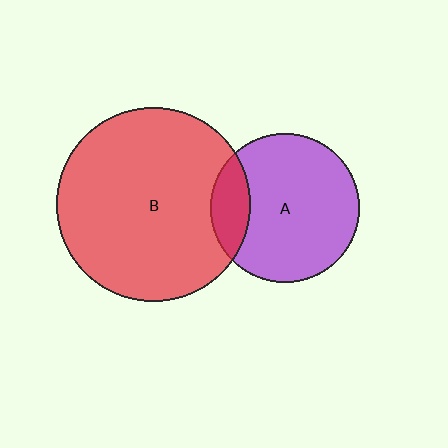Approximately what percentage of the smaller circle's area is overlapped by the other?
Approximately 15%.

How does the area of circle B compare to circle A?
Approximately 1.7 times.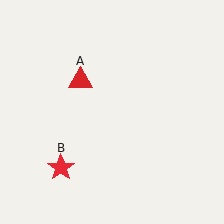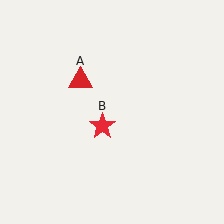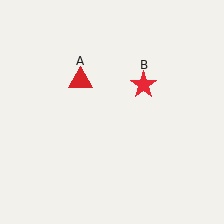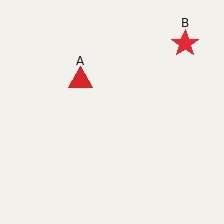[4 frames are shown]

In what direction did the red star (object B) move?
The red star (object B) moved up and to the right.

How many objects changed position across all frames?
1 object changed position: red star (object B).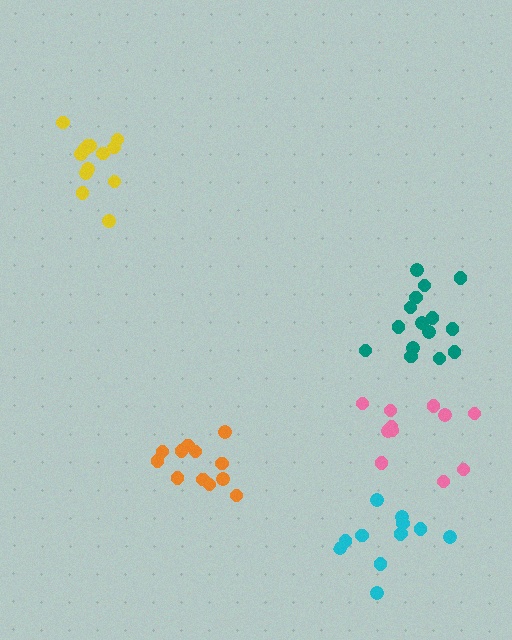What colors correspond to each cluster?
The clusters are colored: orange, teal, pink, yellow, cyan.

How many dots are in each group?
Group 1: 12 dots, Group 2: 15 dots, Group 3: 11 dots, Group 4: 13 dots, Group 5: 12 dots (63 total).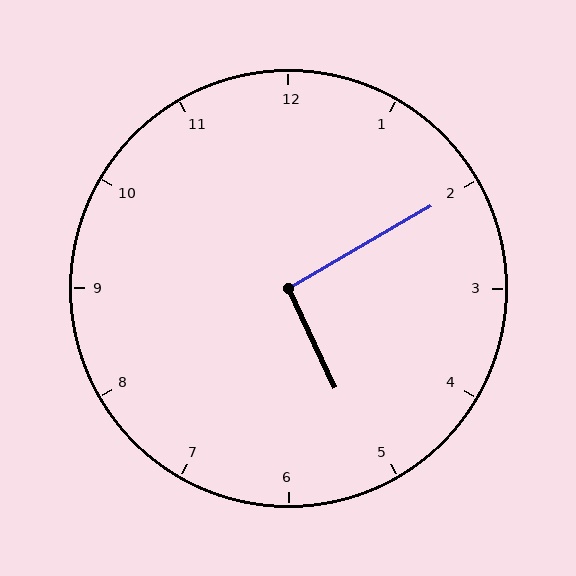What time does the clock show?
5:10.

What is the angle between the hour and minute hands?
Approximately 95 degrees.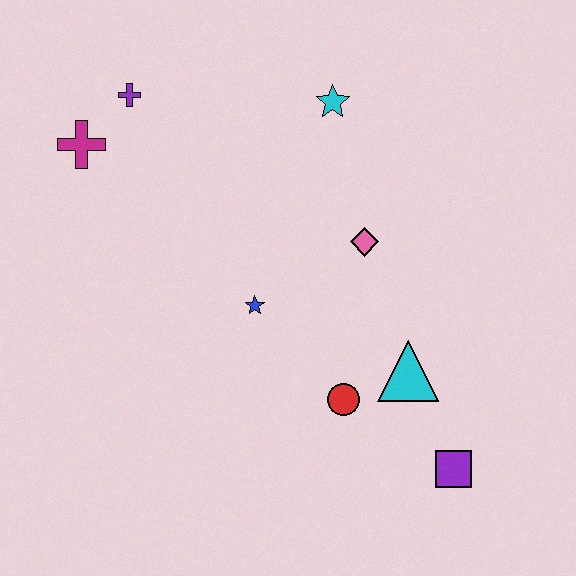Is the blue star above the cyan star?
No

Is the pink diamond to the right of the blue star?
Yes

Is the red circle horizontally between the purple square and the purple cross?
Yes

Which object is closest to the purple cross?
The magenta cross is closest to the purple cross.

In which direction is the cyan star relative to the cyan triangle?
The cyan star is above the cyan triangle.